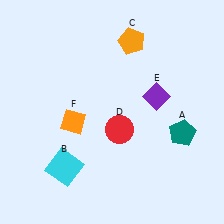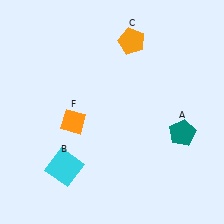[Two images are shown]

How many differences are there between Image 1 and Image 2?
There are 2 differences between the two images.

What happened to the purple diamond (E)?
The purple diamond (E) was removed in Image 2. It was in the top-right area of Image 1.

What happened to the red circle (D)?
The red circle (D) was removed in Image 2. It was in the bottom-right area of Image 1.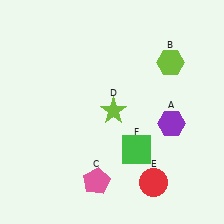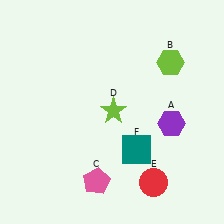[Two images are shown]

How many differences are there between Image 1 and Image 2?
There is 1 difference between the two images.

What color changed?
The square (F) changed from green in Image 1 to teal in Image 2.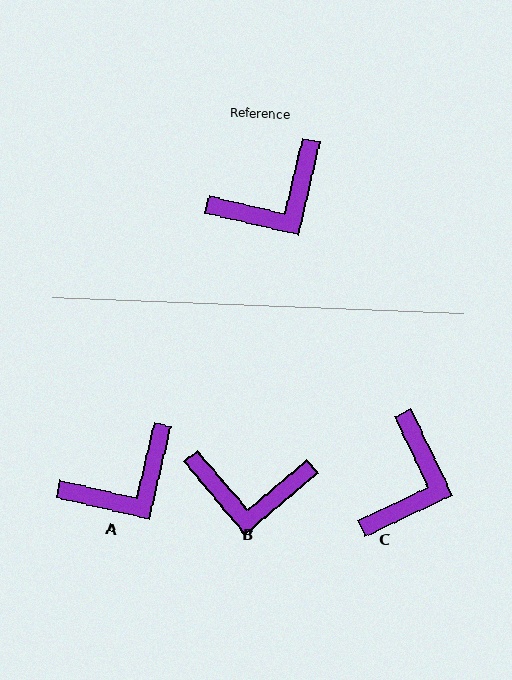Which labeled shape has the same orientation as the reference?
A.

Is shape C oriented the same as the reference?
No, it is off by about 39 degrees.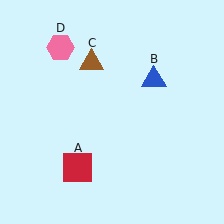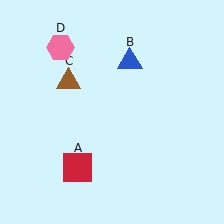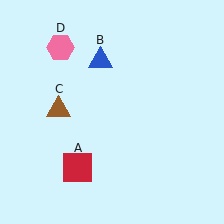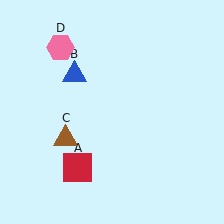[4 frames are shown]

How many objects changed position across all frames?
2 objects changed position: blue triangle (object B), brown triangle (object C).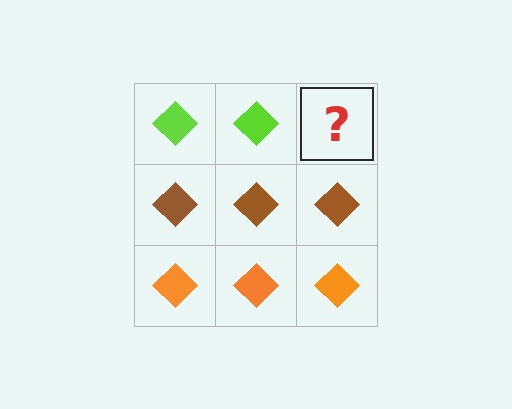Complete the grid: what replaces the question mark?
The question mark should be replaced with a lime diamond.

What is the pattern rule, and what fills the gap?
The rule is that each row has a consistent color. The gap should be filled with a lime diamond.